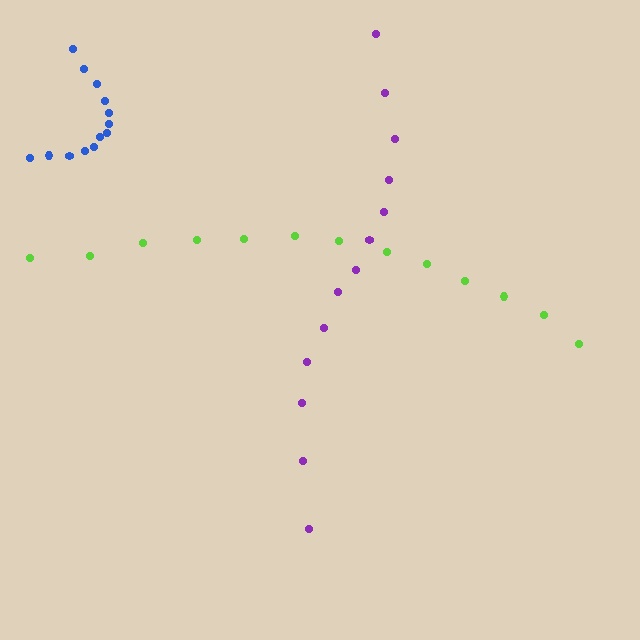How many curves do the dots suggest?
There are 3 distinct paths.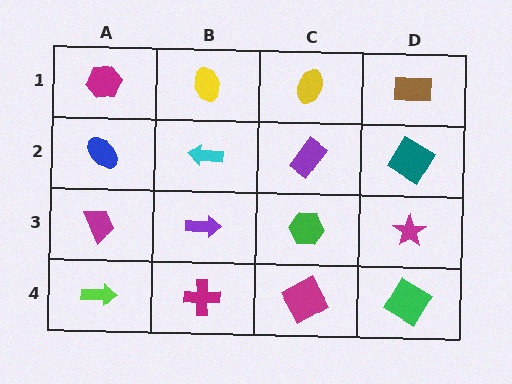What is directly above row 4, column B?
A purple arrow.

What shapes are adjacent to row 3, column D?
A teal diamond (row 2, column D), a green diamond (row 4, column D), a green hexagon (row 3, column C).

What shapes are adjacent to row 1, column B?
A cyan arrow (row 2, column B), a magenta hexagon (row 1, column A), a yellow ellipse (row 1, column C).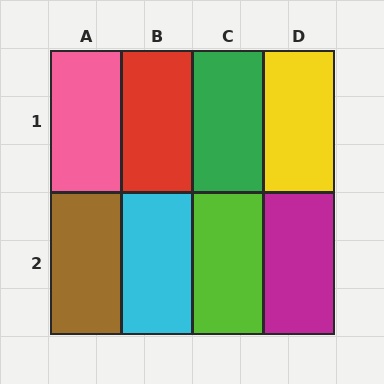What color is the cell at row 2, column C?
Lime.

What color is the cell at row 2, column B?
Cyan.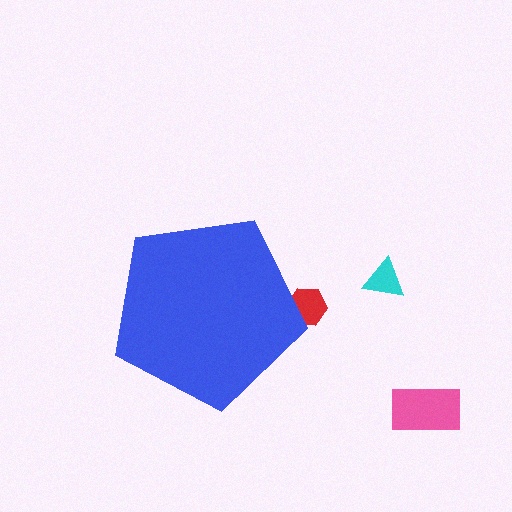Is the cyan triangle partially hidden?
No, the cyan triangle is fully visible.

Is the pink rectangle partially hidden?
No, the pink rectangle is fully visible.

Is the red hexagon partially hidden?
Yes, the red hexagon is partially hidden behind the blue pentagon.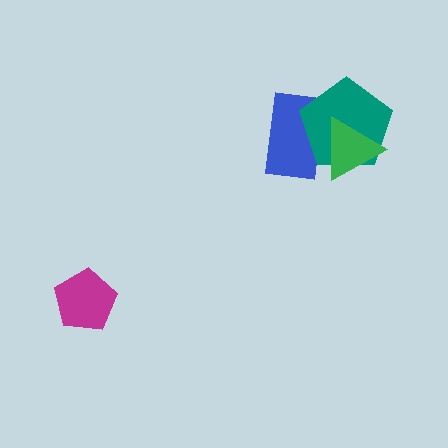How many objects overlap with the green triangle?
2 objects overlap with the green triangle.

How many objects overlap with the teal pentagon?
2 objects overlap with the teal pentagon.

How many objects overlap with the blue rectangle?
2 objects overlap with the blue rectangle.